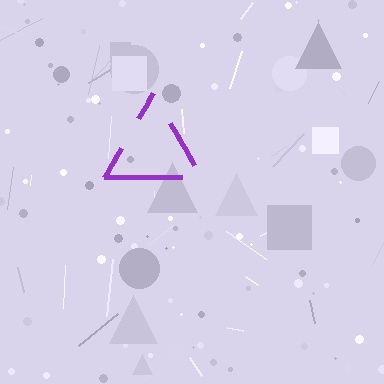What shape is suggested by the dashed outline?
The dashed outline suggests a triangle.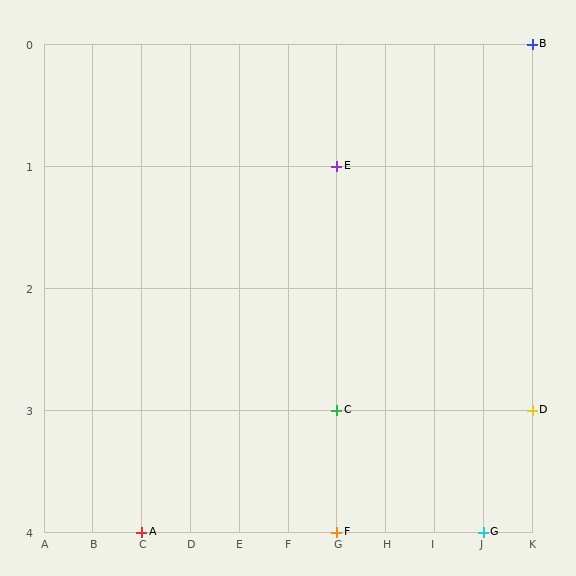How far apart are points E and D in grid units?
Points E and D are 4 columns and 2 rows apart (about 4.5 grid units diagonally).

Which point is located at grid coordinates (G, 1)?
Point E is at (G, 1).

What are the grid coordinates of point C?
Point C is at grid coordinates (G, 3).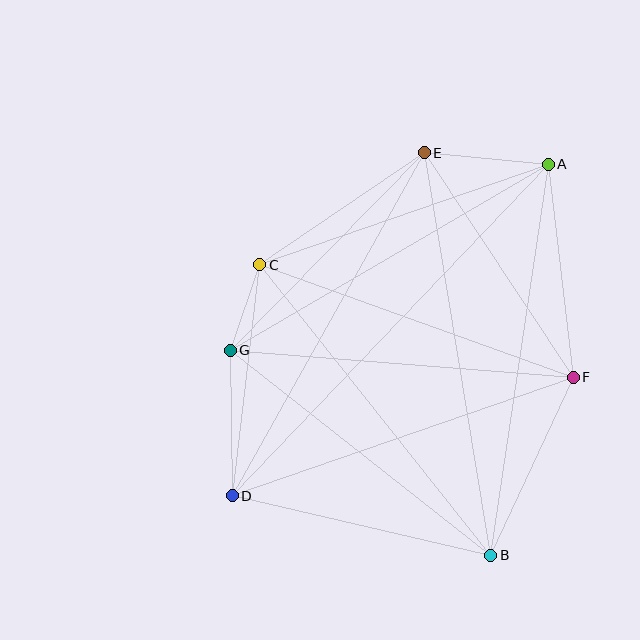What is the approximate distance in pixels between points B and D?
The distance between B and D is approximately 265 pixels.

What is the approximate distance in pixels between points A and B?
The distance between A and B is approximately 395 pixels.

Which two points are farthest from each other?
Points A and D are farthest from each other.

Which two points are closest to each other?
Points C and G are closest to each other.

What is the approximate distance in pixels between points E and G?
The distance between E and G is approximately 277 pixels.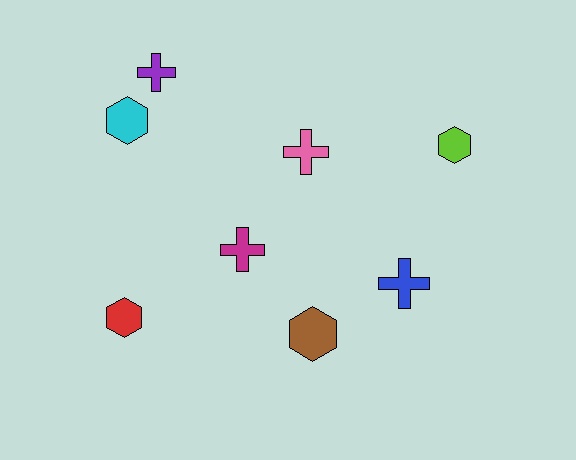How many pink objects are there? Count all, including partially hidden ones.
There is 1 pink object.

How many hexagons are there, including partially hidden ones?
There are 4 hexagons.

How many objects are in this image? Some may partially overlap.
There are 8 objects.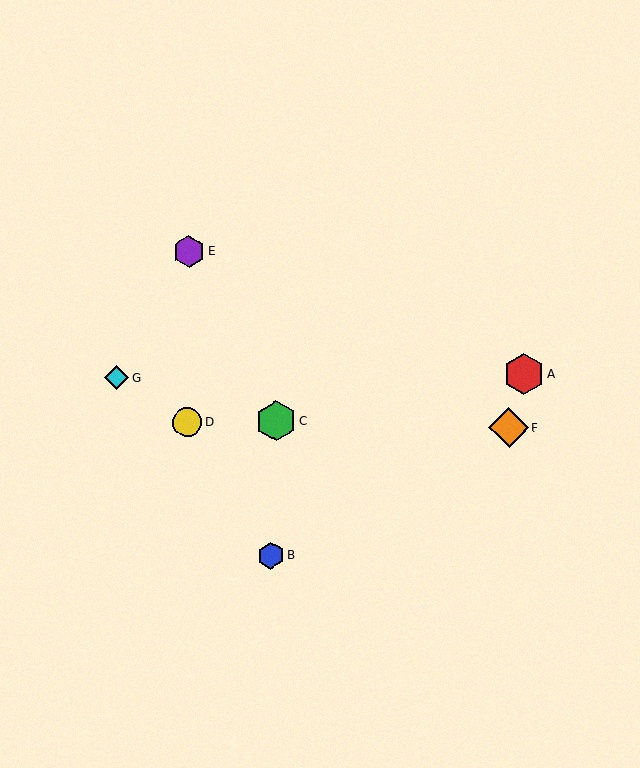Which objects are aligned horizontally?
Objects A, G are aligned horizontally.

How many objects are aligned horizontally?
2 objects (A, G) are aligned horizontally.